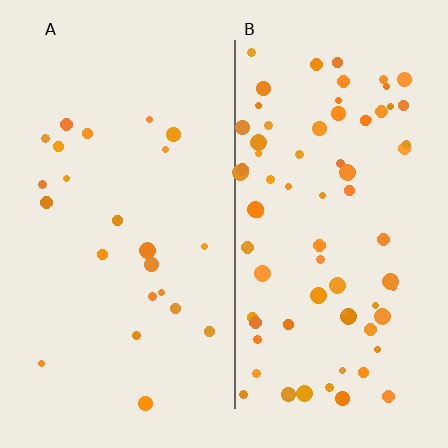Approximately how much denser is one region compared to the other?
Approximately 3.2× — region B over region A.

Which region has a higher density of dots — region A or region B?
B (the right).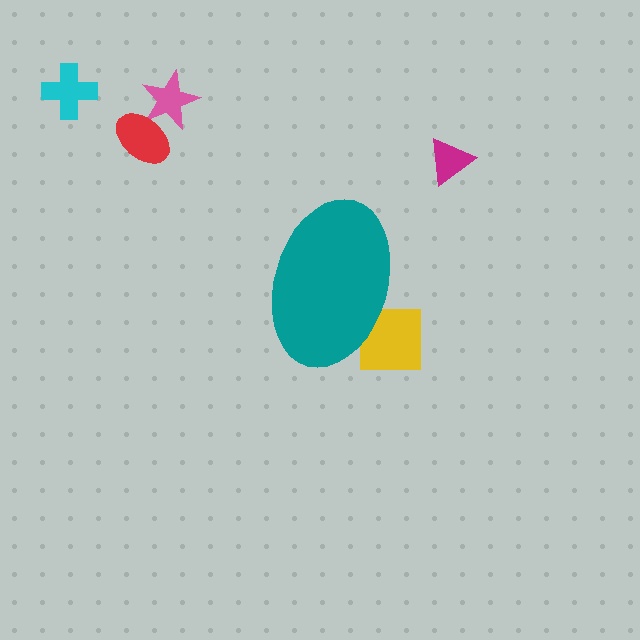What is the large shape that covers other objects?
A teal ellipse.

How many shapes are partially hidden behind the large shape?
1 shape is partially hidden.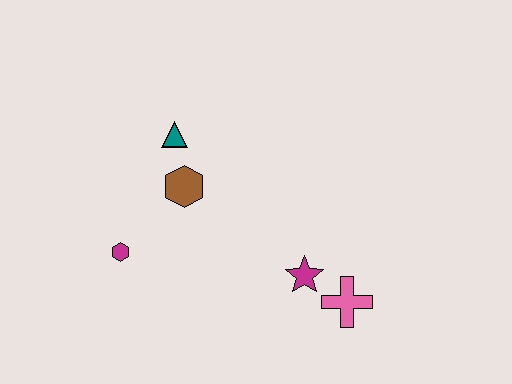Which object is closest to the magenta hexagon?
The brown hexagon is closest to the magenta hexagon.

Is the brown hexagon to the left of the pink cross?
Yes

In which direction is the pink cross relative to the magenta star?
The pink cross is to the right of the magenta star.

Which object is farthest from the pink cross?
The teal triangle is farthest from the pink cross.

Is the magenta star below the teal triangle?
Yes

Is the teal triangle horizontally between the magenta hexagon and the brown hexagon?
Yes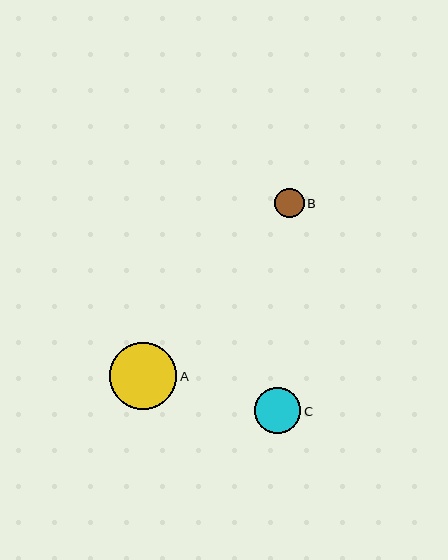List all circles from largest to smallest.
From largest to smallest: A, C, B.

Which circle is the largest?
Circle A is the largest with a size of approximately 67 pixels.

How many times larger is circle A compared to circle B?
Circle A is approximately 2.3 times the size of circle B.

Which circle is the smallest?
Circle B is the smallest with a size of approximately 29 pixels.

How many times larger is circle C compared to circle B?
Circle C is approximately 1.6 times the size of circle B.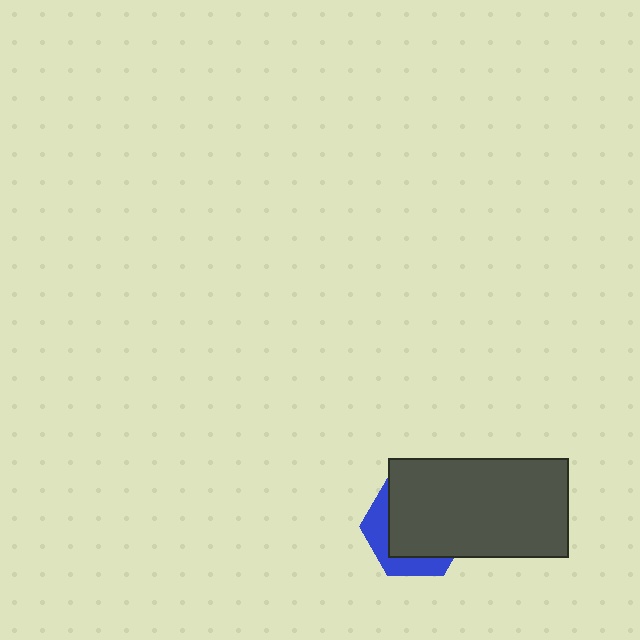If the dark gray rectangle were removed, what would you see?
You would see the complete blue hexagon.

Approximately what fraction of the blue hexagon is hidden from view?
Roughly 70% of the blue hexagon is hidden behind the dark gray rectangle.